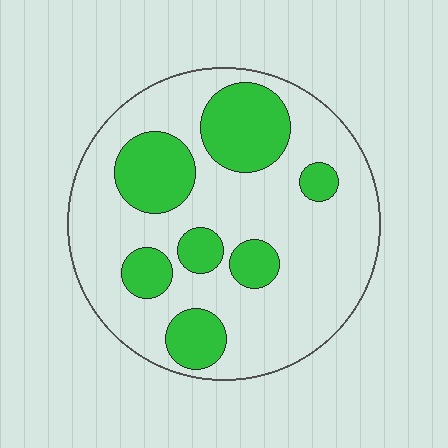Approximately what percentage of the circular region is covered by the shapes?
Approximately 30%.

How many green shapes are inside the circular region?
7.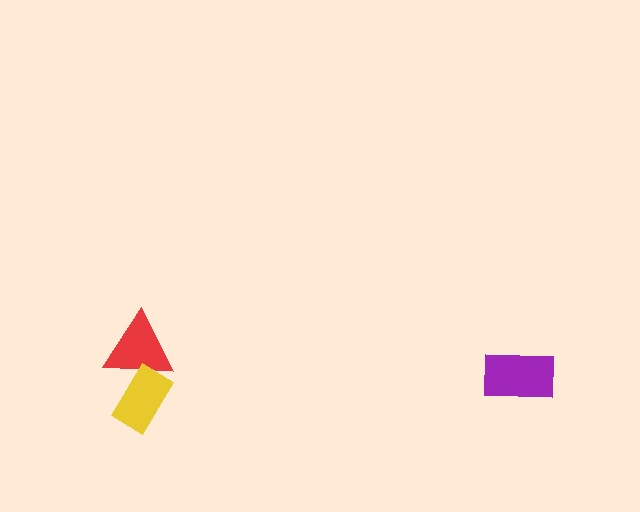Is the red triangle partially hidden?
Yes, it is partially covered by another shape.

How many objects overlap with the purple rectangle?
0 objects overlap with the purple rectangle.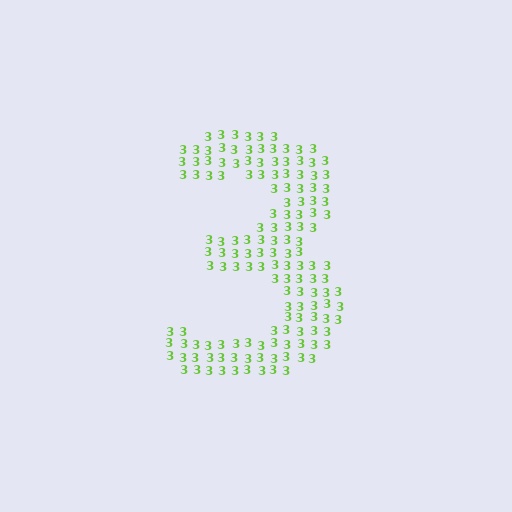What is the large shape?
The large shape is the digit 3.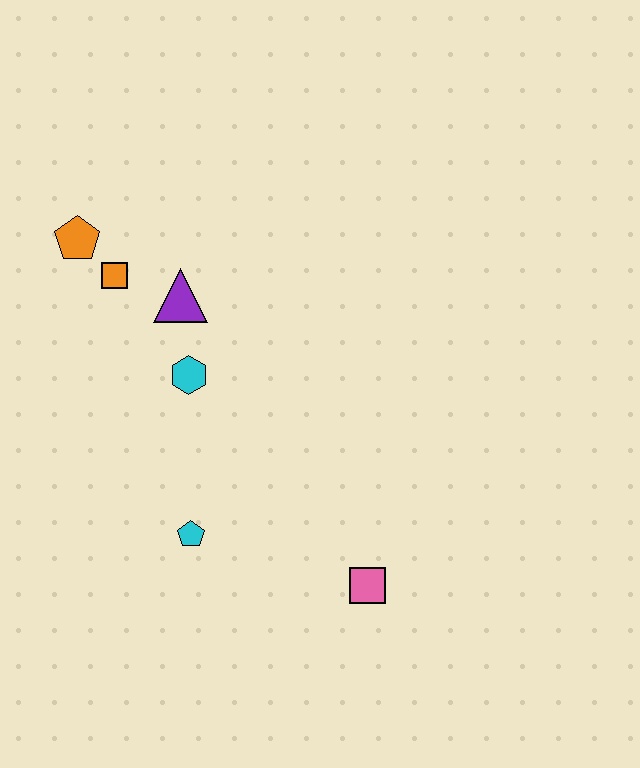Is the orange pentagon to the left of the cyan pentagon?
Yes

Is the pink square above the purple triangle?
No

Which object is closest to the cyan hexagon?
The purple triangle is closest to the cyan hexagon.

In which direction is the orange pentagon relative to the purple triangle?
The orange pentagon is to the left of the purple triangle.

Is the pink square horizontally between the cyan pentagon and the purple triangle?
No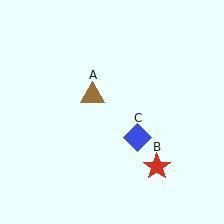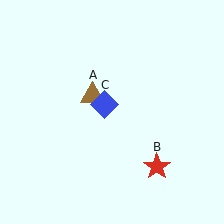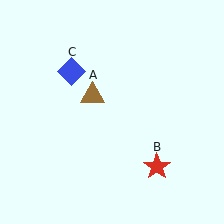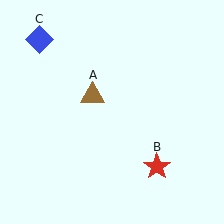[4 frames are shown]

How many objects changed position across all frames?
1 object changed position: blue diamond (object C).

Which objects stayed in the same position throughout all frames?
Brown triangle (object A) and red star (object B) remained stationary.